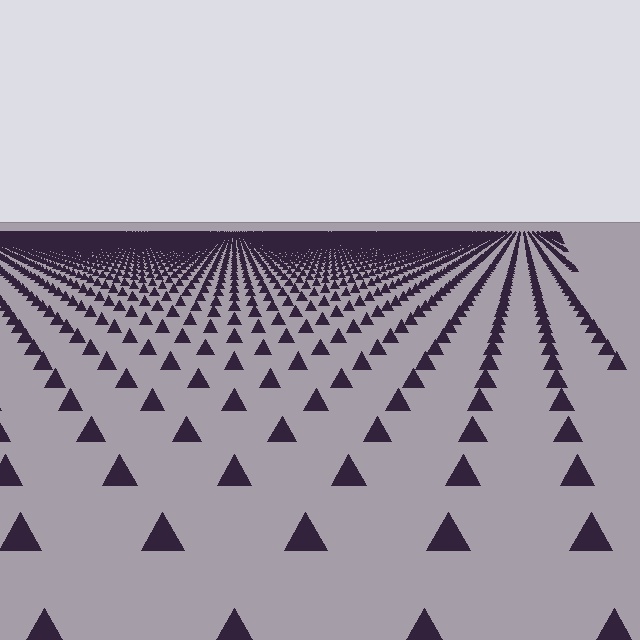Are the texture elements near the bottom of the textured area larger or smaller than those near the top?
Larger. Near the bottom, elements are closer to the viewer and appear at a bigger on-screen size.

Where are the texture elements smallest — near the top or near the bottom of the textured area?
Near the top.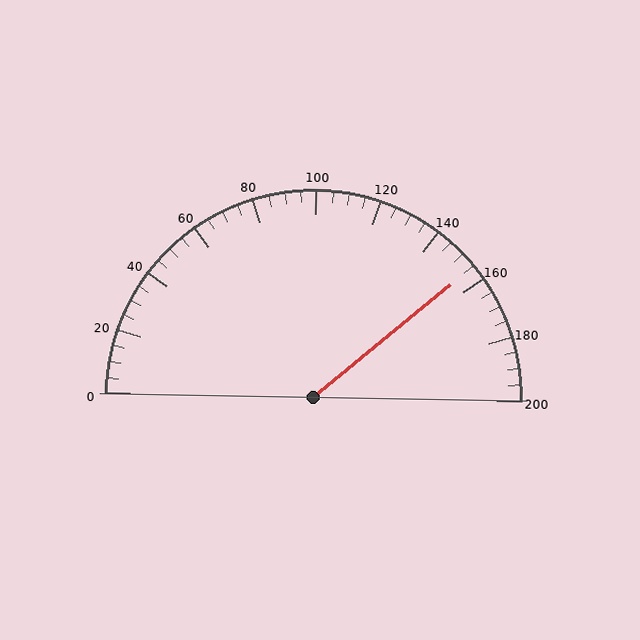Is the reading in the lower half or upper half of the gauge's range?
The reading is in the upper half of the range (0 to 200).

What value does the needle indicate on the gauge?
The needle indicates approximately 155.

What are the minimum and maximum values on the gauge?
The gauge ranges from 0 to 200.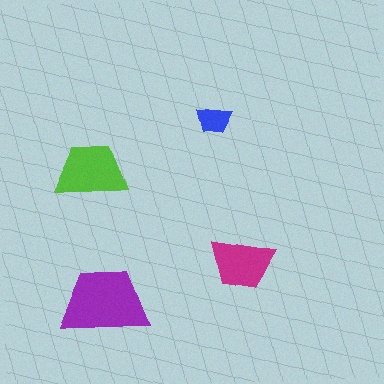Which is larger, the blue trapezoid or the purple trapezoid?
The purple one.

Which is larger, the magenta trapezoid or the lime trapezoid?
The lime one.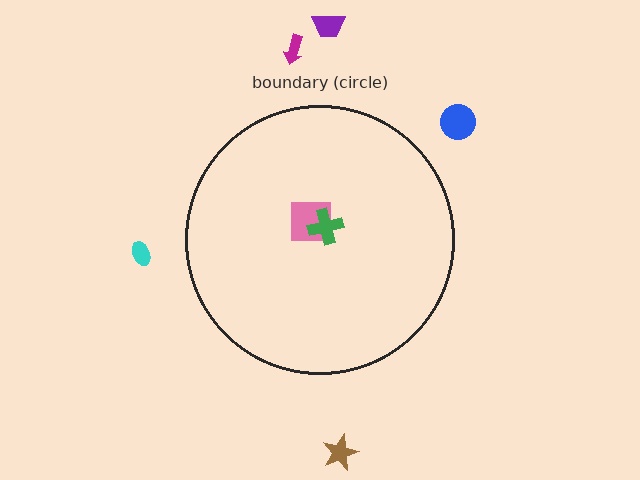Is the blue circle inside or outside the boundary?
Outside.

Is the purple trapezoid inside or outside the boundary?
Outside.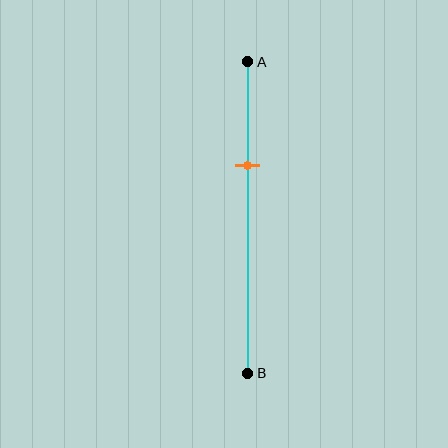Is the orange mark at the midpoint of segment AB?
No, the mark is at about 35% from A, not at the 50% midpoint.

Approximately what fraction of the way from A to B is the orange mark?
The orange mark is approximately 35% of the way from A to B.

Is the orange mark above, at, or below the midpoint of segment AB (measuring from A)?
The orange mark is above the midpoint of segment AB.